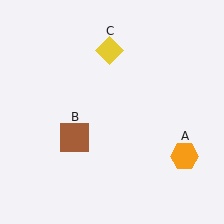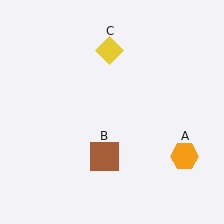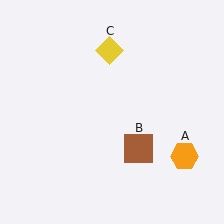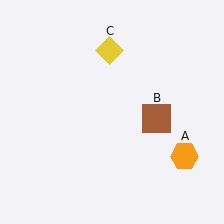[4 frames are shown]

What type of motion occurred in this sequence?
The brown square (object B) rotated counterclockwise around the center of the scene.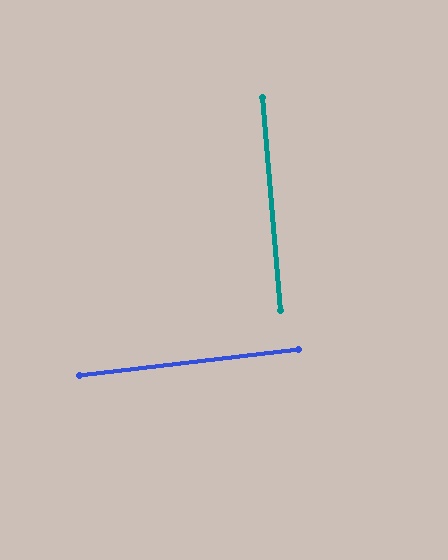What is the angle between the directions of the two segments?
Approximately 88 degrees.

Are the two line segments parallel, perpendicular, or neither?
Perpendicular — they meet at approximately 88°.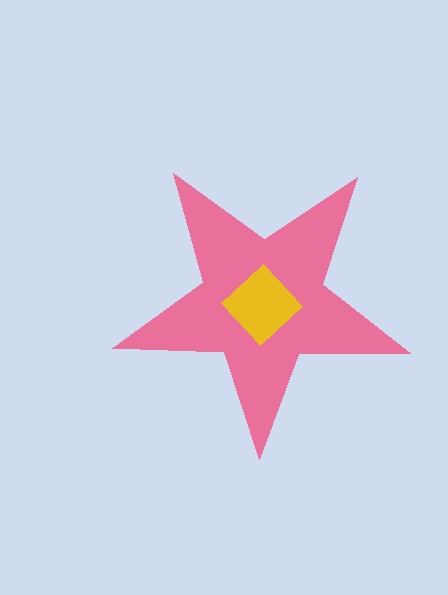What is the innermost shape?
The yellow diamond.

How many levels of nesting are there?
2.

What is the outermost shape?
The pink star.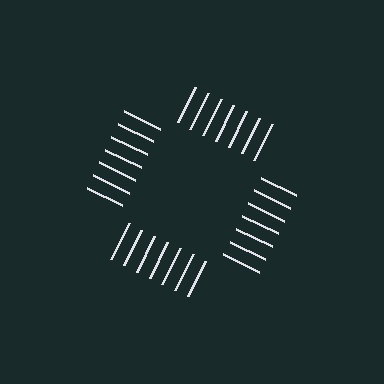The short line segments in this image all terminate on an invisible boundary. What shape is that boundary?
An illusory square — the line segments terminate on its edges but no continuous stroke is drawn.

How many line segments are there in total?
28 — 7 along each of the 4 edges.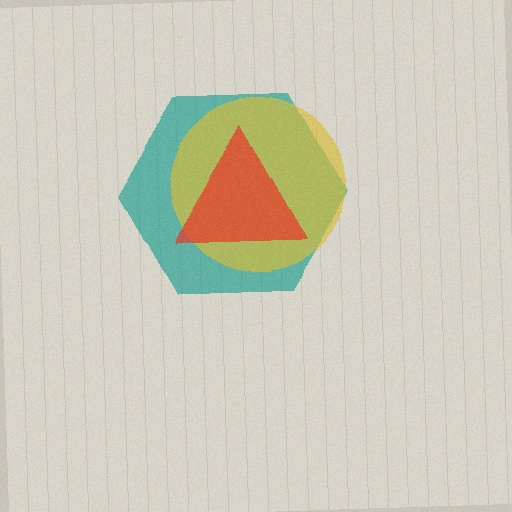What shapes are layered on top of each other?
The layered shapes are: a teal hexagon, a yellow circle, a red triangle.